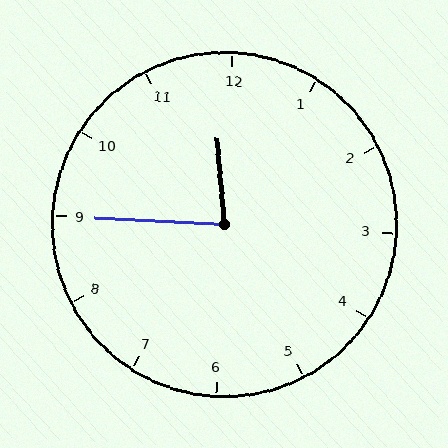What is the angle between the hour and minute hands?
Approximately 82 degrees.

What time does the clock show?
11:45.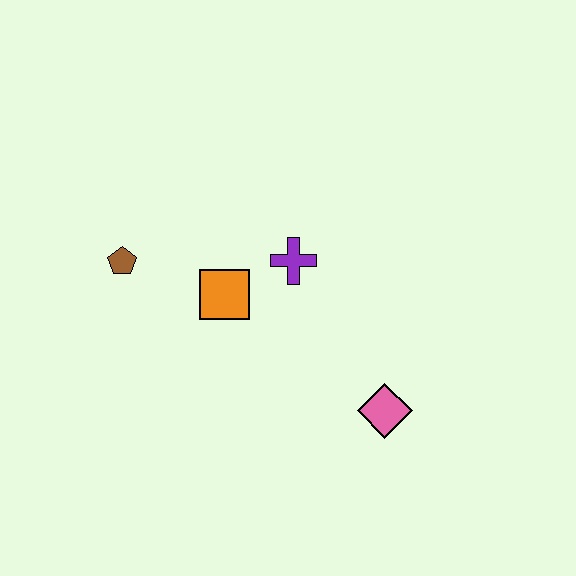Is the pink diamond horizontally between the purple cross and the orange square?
No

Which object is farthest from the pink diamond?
The brown pentagon is farthest from the pink diamond.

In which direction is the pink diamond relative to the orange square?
The pink diamond is to the right of the orange square.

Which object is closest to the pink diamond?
The purple cross is closest to the pink diamond.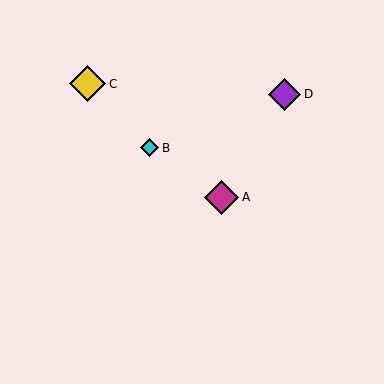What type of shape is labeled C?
Shape C is a yellow diamond.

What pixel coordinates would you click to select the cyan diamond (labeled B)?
Click at (150, 148) to select the cyan diamond B.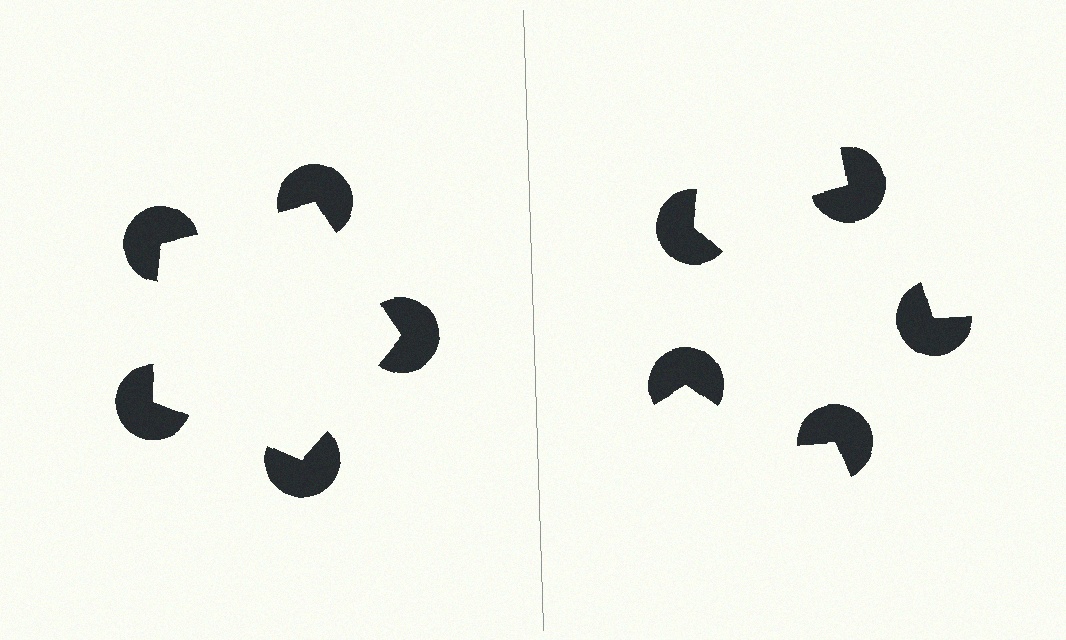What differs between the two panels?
The pac-man discs are positioned identically on both sides; only the wedge orientations differ. On the left they align to a pentagon; on the right they are misaligned.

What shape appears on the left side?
An illusory pentagon.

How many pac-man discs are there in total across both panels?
10 — 5 on each side.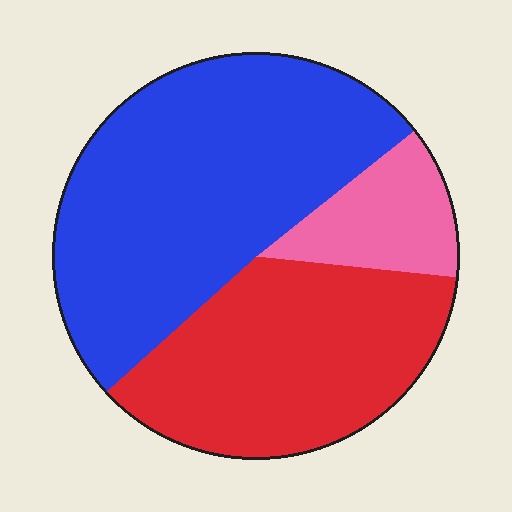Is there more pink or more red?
Red.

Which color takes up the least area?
Pink, at roughly 10%.